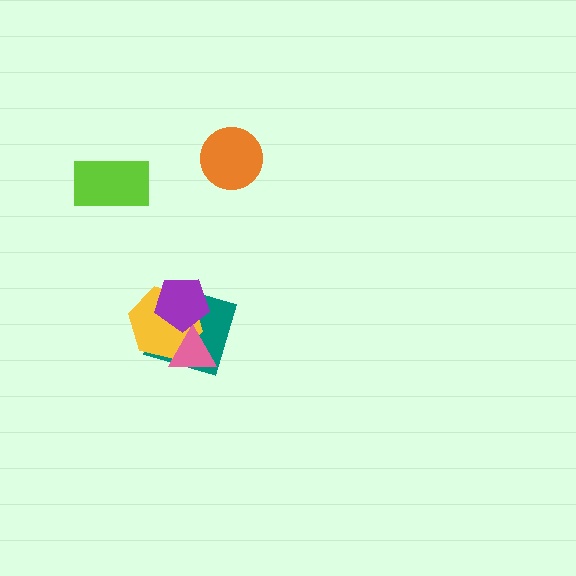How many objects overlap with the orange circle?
0 objects overlap with the orange circle.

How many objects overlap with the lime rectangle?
0 objects overlap with the lime rectangle.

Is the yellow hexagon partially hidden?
Yes, it is partially covered by another shape.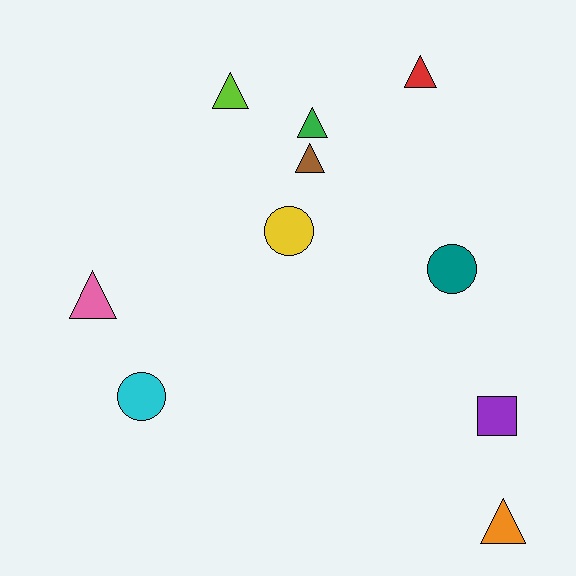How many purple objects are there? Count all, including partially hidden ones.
There is 1 purple object.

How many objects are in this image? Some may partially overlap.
There are 10 objects.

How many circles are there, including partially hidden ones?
There are 3 circles.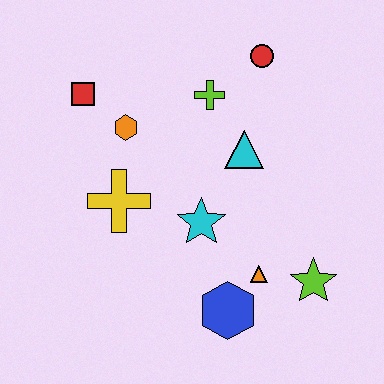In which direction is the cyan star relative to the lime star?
The cyan star is to the left of the lime star.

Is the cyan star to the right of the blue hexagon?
No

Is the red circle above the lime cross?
Yes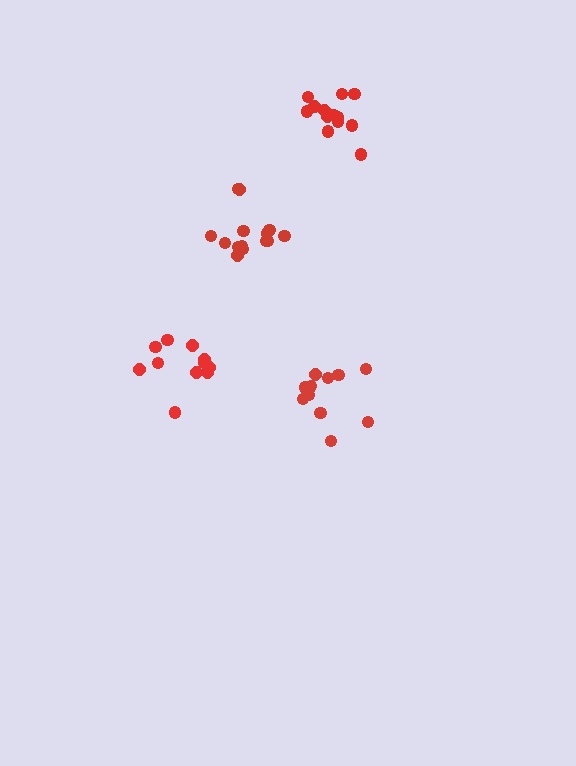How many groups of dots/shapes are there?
There are 4 groups.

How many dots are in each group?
Group 1: 14 dots, Group 2: 13 dots, Group 3: 11 dots, Group 4: 12 dots (50 total).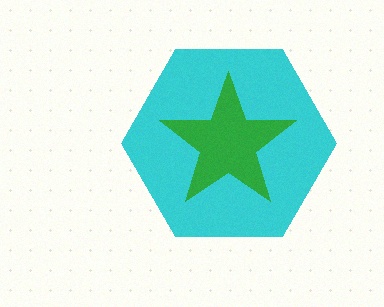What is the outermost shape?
The cyan hexagon.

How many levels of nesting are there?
2.